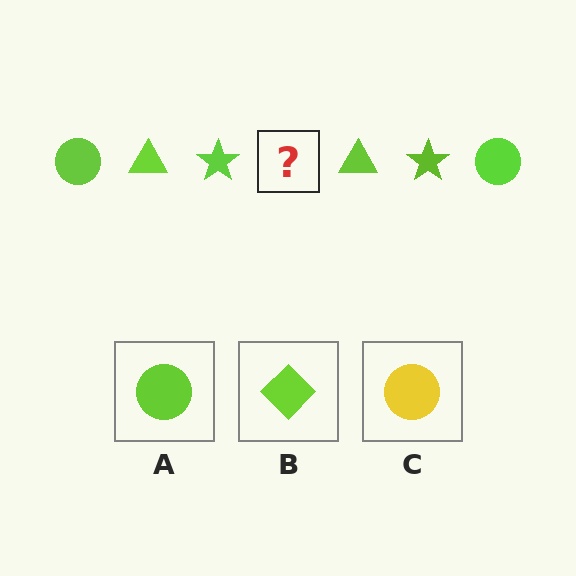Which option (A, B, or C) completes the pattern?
A.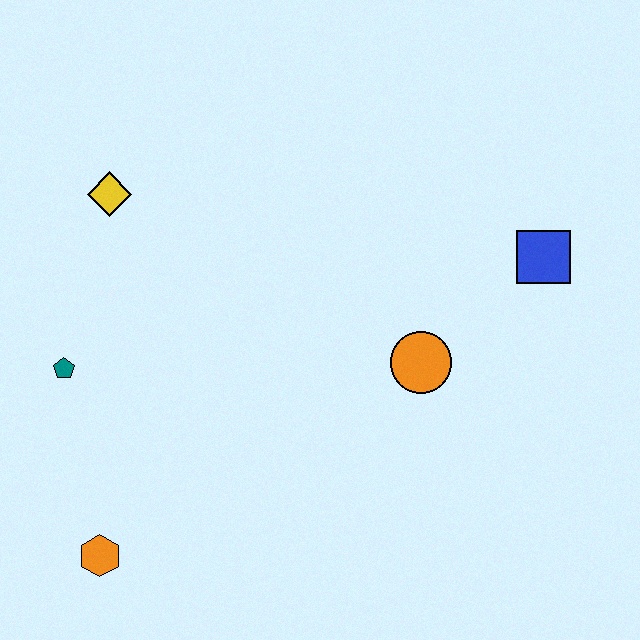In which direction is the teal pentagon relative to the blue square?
The teal pentagon is to the left of the blue square.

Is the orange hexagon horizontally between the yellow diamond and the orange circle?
No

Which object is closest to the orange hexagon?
The teal pentagon is closest to the orange hexagon.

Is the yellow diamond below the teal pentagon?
No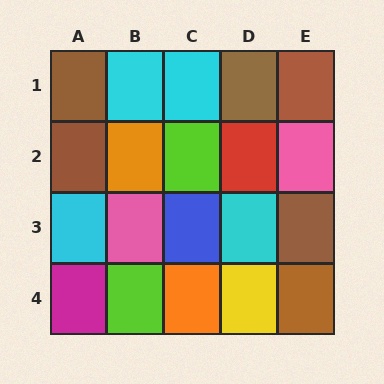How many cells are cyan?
4 cells are cyan.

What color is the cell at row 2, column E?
Pink.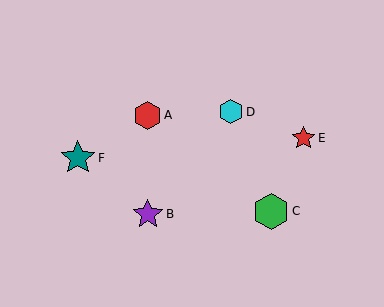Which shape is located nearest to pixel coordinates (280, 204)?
The green hexagon (labeled C) at (271, 211) is nearest to that location.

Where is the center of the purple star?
The center of the purple star is at (148, 214).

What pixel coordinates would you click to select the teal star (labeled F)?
Click at (78, 158) to select the teal star F.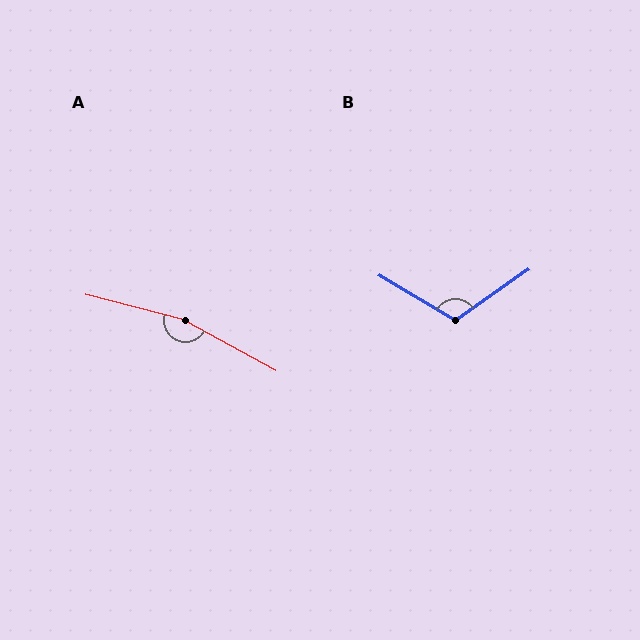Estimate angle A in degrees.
Approximately 166 degrees.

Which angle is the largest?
A, at approximately 166 degrees.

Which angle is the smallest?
B, at approximately 114 degrees.